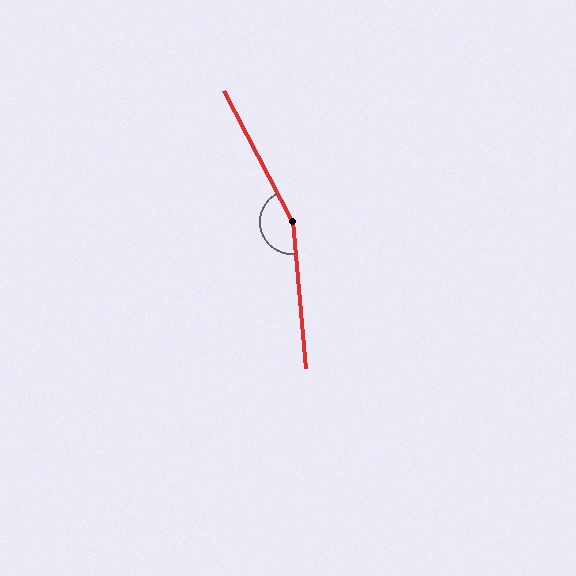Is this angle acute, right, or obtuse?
It is obtuse.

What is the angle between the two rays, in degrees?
Approximately 157 degrees.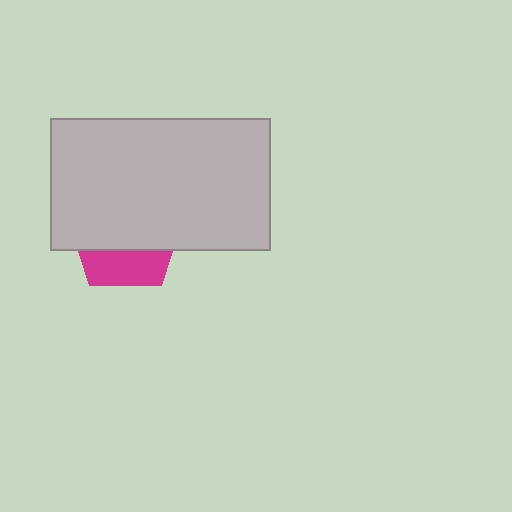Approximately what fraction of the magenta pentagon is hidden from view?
Roughly 68% of the magenta pentagon is hidden behind the light gray rectangle.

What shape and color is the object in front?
The object in front is a light gray rectangle.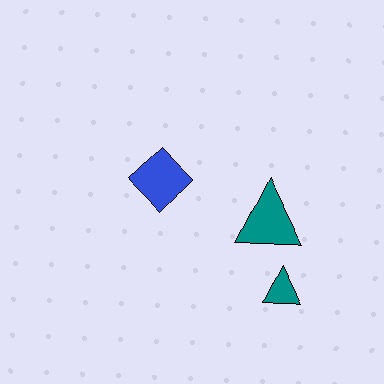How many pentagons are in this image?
There are no pentagons.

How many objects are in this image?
There are 3 objects.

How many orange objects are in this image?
There are no orange objects.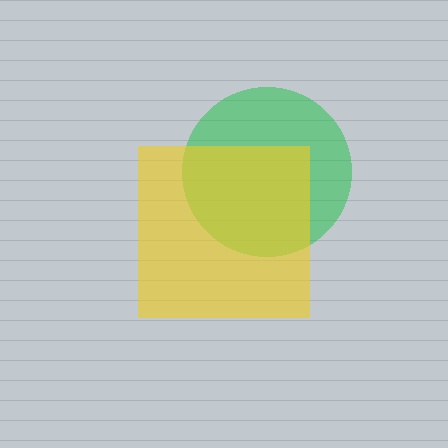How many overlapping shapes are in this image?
There are 2 overlapping shapes in the image.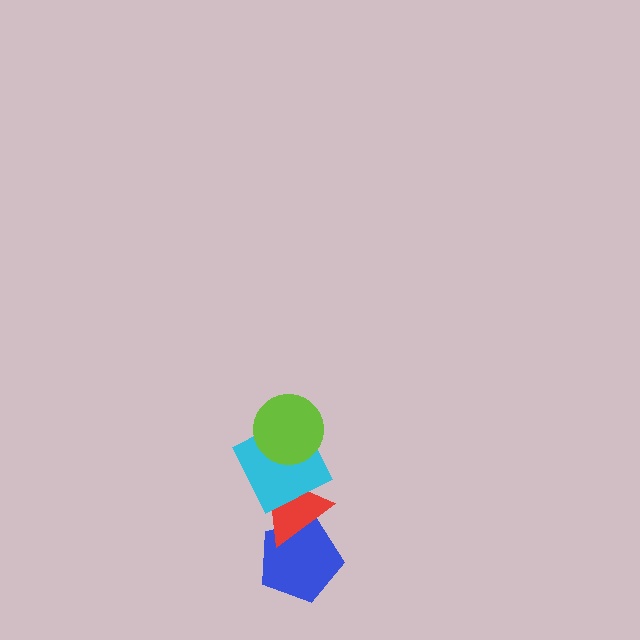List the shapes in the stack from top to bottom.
From top to bottom: the lime circle, the cyan square, the red triangle, the blue pentagon.